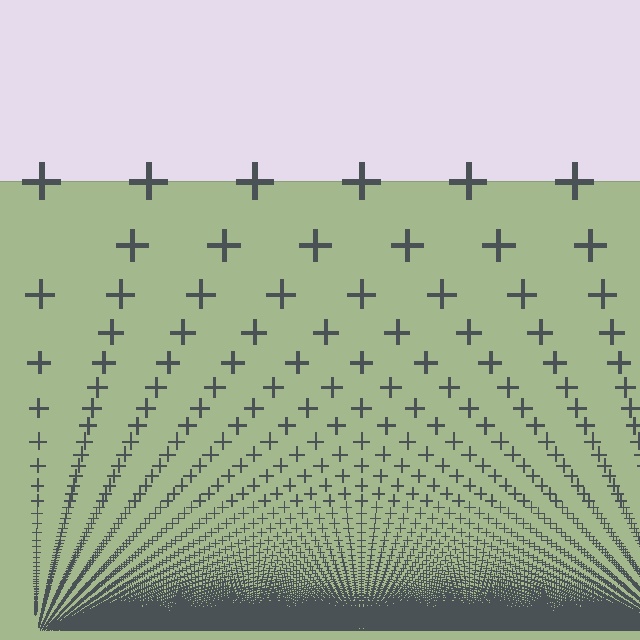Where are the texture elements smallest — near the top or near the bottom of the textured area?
Near the bottom.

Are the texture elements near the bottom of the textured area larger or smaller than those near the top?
Smaller. The gradient is inverted — elements near the bottom are smaller and denser.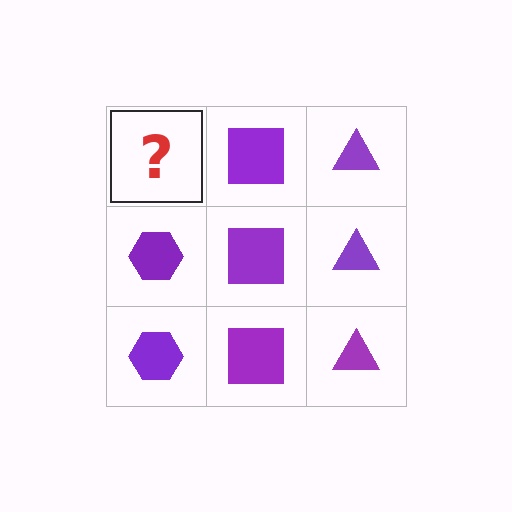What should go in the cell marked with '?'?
The missing cell should contain a purple hexagon.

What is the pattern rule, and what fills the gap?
The rule is that each column has a consistent shape. The gap should be filled with a purple hexagon.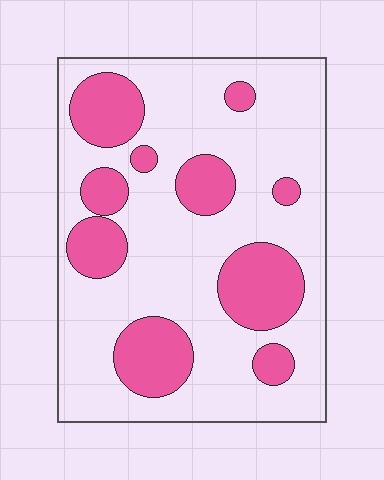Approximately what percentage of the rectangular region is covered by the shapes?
Approximately 30%.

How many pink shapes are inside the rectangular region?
10.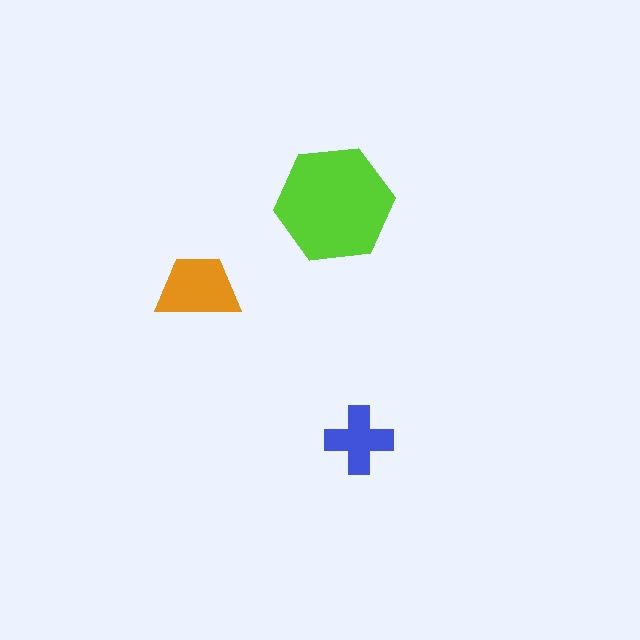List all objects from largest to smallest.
The lime hexagon, the orange trapezoid, the blue cross.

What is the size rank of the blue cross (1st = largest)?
3rd.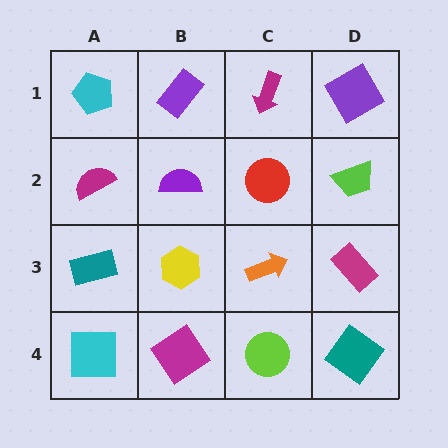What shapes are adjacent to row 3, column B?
A purple semicircle (row 2, column B), a magenta diamond (row 4, column B), a teal rectangle (row 3, column A), an orange arrow (row 3, column C).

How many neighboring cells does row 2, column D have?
3.